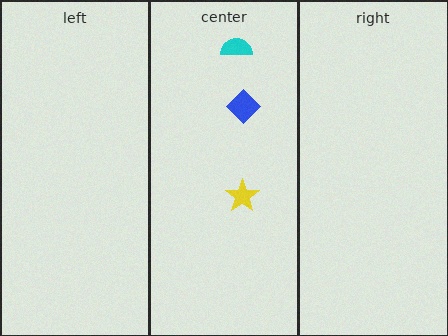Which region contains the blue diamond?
The center region.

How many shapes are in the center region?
3.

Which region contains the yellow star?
The center region.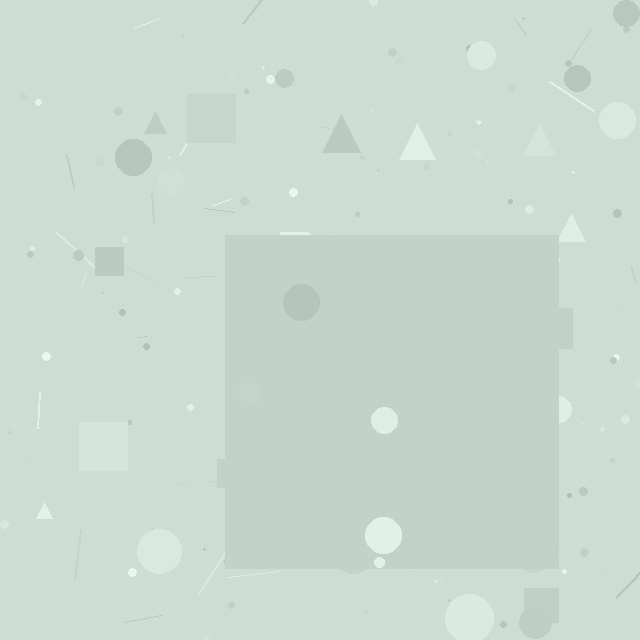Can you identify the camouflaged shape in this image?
The camouflaged shape is a square.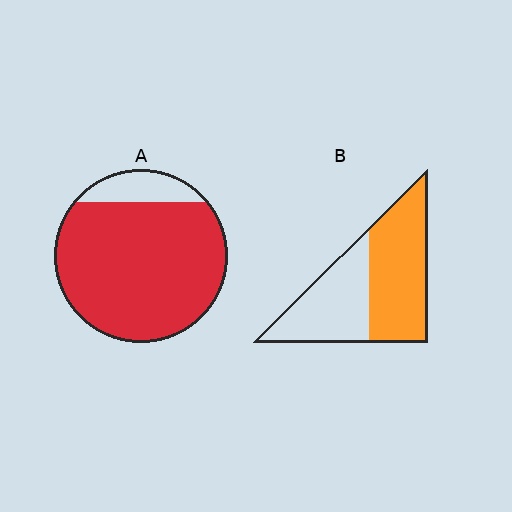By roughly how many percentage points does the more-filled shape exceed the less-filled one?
By roughly 30 percentage points (A over B).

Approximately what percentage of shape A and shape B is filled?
A is approximately 85% and B is approximately 55%.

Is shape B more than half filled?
Yes.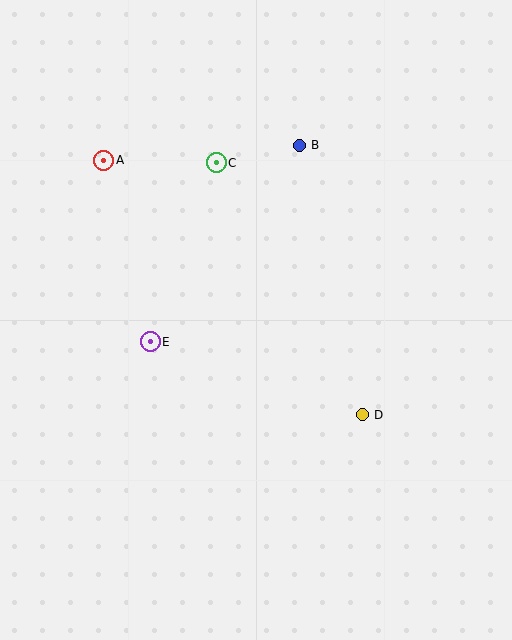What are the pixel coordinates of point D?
Point D is at (362, 415).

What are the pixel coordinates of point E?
Point E is at (150, 342).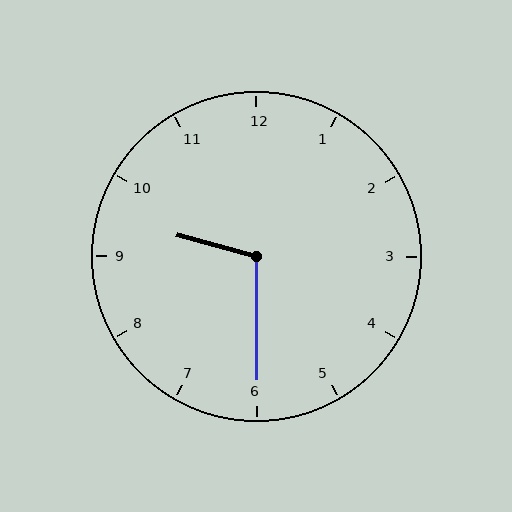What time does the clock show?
9:30.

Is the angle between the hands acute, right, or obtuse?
It is obtuse.